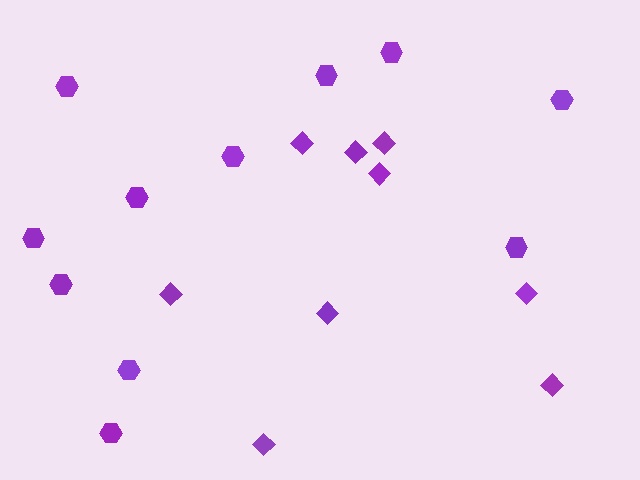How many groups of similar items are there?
There are 2 groups: one group of hexagons (11) and one group of diamonds (9).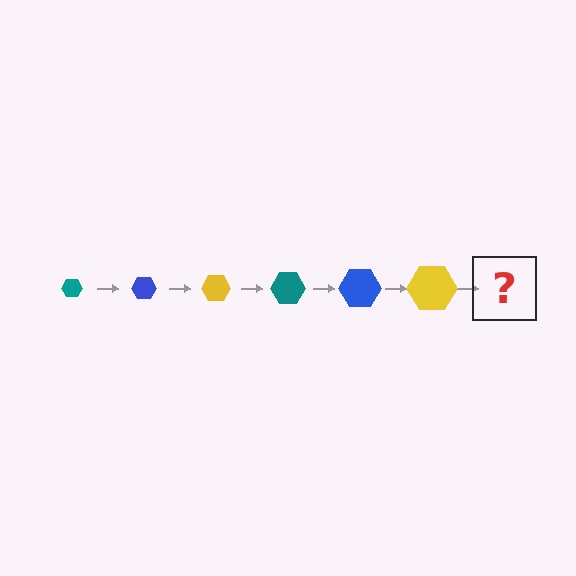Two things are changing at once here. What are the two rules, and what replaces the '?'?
The two rules are that the hexagon grows larger each step and the color cycles through teal, blue, and yellow. The '?' should be a teal hexagon, larger than the previous one.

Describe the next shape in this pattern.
It should be a teal hexagon, larger than the previous one.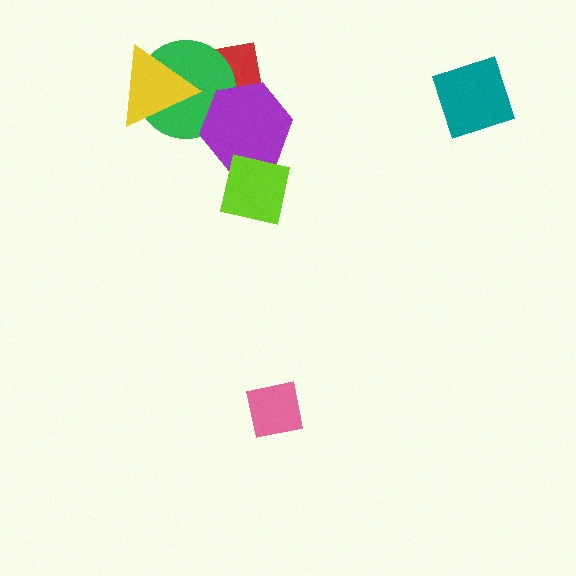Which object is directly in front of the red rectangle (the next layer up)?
The green circle is directly in front of the red rectangle.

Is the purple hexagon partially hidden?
Yes, it is partially covered by another shape.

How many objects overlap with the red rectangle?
2 objects overlap with the red rectangle.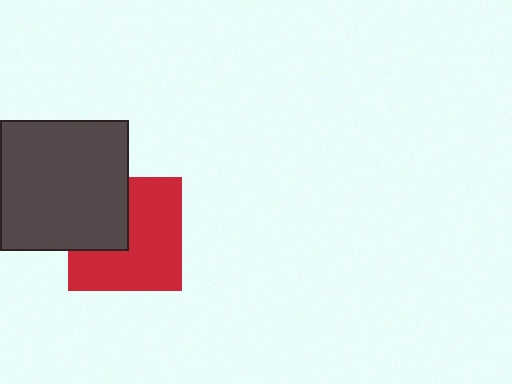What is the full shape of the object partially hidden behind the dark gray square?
The partially hidden object is a red square.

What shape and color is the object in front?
The object in front is a dark gray square.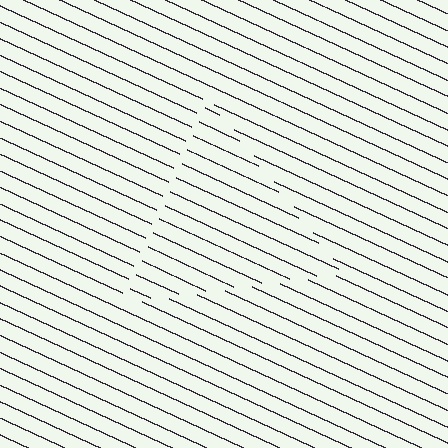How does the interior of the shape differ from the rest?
The interior of the shape contains the same grating, shifted by half a period — the contour is defined by the phase discontinuity where line-ends from the inner and outer gratings abut.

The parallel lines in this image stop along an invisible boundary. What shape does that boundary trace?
An illusory triangle. The interior of the shape contains the same grating, shifted by half a period — the contour is defined by the phase discontinuity where line-ends from the inner and outer gratings abut.